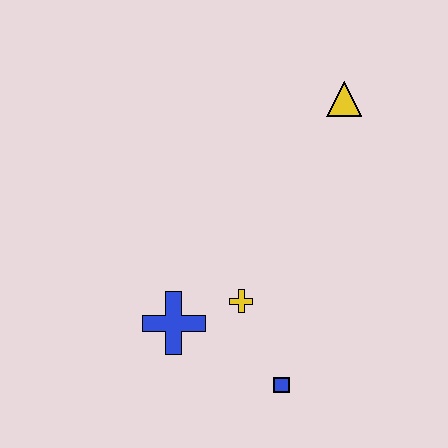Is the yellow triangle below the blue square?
No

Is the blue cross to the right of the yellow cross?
No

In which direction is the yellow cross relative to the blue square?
The yellow cross is above the blue square.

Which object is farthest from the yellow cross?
The yellow triangle is farthest from the yellow cross.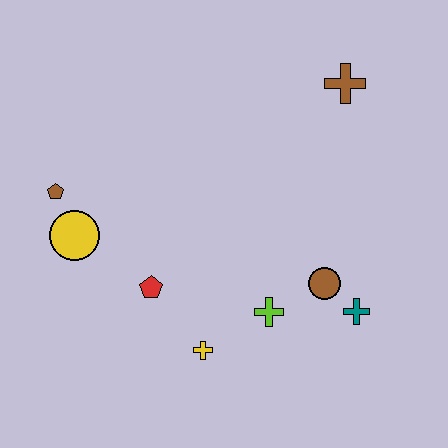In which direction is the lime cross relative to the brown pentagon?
The lime cross is to the right of the brown pentagon.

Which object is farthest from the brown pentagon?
The teal cross is farthest from the brown pentagon.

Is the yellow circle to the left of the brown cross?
Yes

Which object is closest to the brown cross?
The brown circle is closest to the brown cross.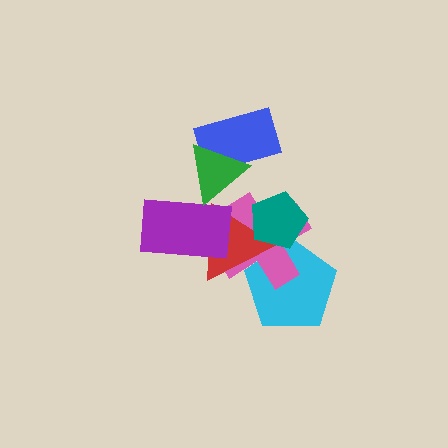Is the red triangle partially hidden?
Yes, it is partially covered by another shape.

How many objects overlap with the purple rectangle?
3 objects overlap with the purple rectangle.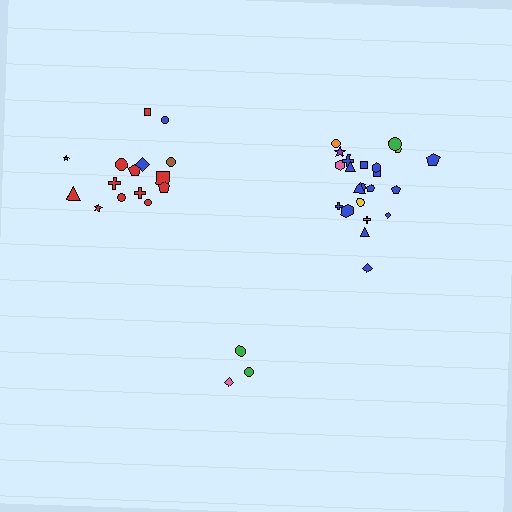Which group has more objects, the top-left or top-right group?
The top-right group.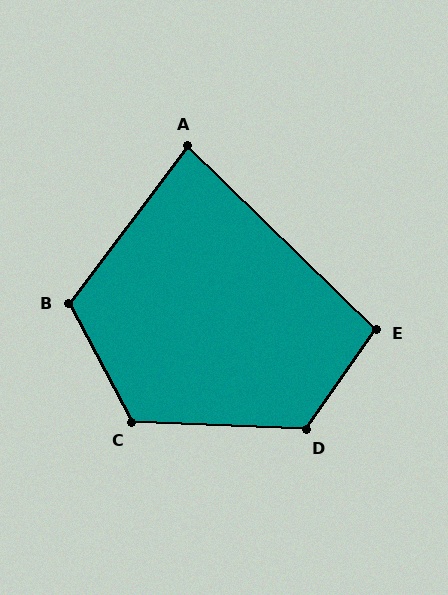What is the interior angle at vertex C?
Approximately 120 degrees (obtuse).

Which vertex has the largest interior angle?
D, at approximately 123 degrees.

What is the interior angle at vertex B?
Approximately 115 degrees (obtuse).